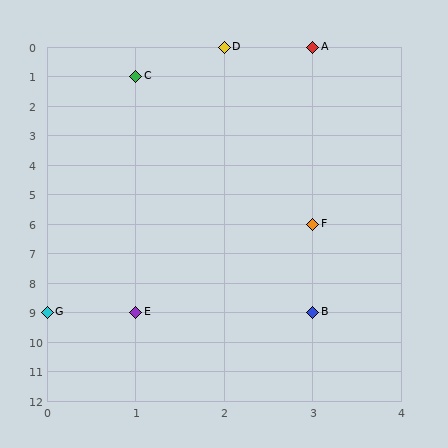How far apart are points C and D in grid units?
Points C and D are 1 column and 1 row apart (about 1.4 grid units diagonally).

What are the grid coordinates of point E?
Point E is at grid coordinates (1, 9).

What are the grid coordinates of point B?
Point B is at grid coordinates (3, 9).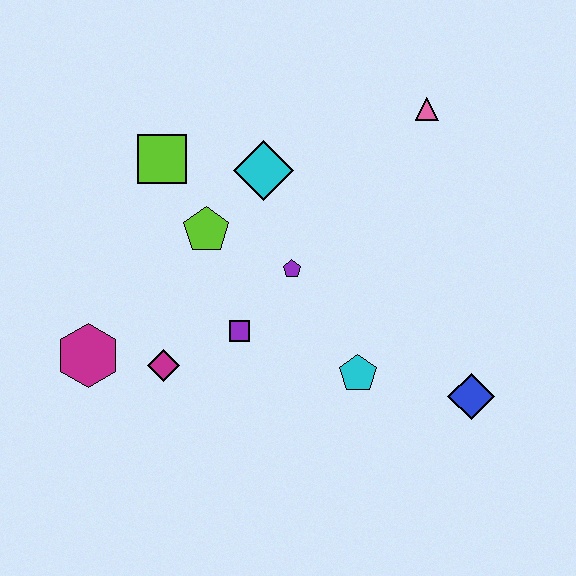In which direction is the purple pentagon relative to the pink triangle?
The purple pentagon is below the pink triangle.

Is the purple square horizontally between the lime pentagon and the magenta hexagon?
No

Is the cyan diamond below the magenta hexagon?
No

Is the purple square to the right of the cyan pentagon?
No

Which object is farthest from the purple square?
The pink triangle is farthest from the purple square.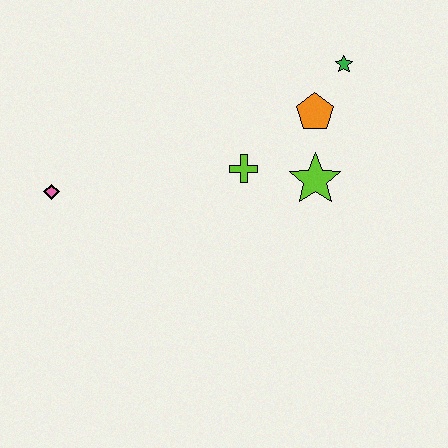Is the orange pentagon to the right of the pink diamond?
Yes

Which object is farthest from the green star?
The pink diamond is farthest from the green star.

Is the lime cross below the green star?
Yes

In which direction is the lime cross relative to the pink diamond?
The lime cross is to the right of the pink diamond.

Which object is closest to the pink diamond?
The lime cross is closest to the pink diamond.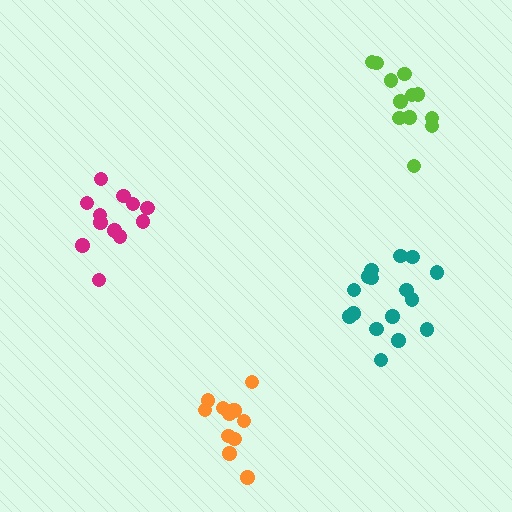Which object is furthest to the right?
The lime cluster is rightmost.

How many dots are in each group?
Group 1: 12 dots, Group 2: 16 dots, Group 3: 12 dots, Group 4: 12 dots (52 total).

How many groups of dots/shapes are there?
There are 4 groups.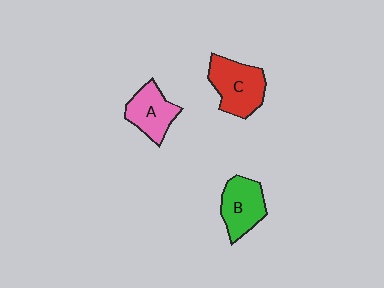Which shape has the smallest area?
Shape A (pink).